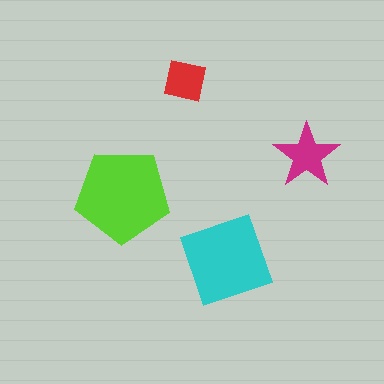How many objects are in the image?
There are 4 objects in the image.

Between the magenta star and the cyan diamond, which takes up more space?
The cyan diamond.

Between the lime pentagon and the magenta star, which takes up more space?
The lime pentagon.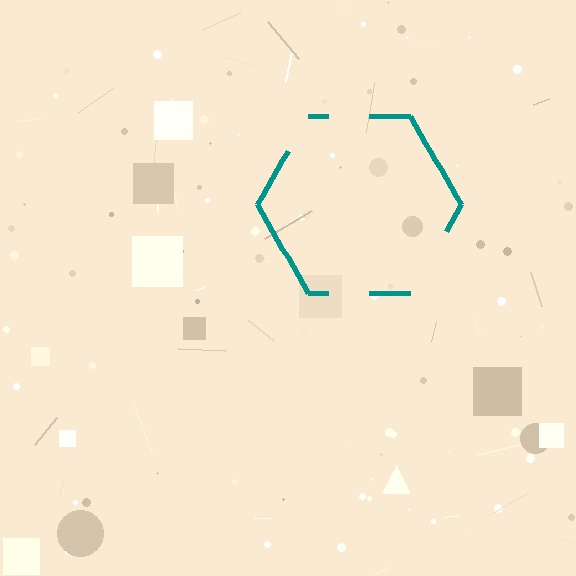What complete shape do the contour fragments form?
The contour fragments form a hexagon.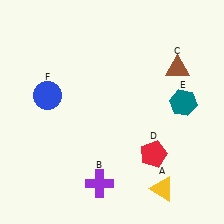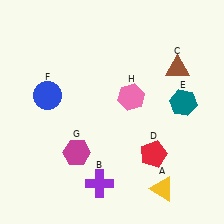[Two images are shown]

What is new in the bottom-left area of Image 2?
A magenta hexagon (G) was added in the bottom-left area of Image 2.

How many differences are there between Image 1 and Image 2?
There are 2 differences between the two images.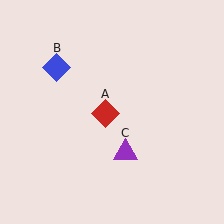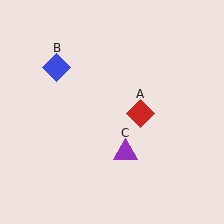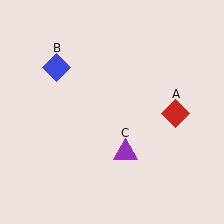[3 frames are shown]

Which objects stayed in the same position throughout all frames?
Blue diamond (object B) and purple triangle (object C) remained stationary.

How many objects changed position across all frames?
1 object changed position: red diamond (object A).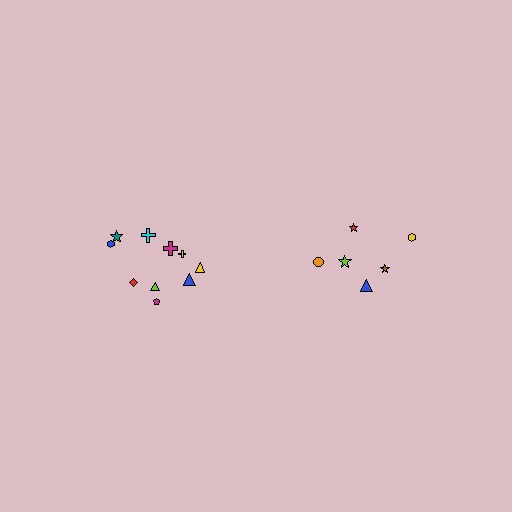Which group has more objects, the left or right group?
The left group.